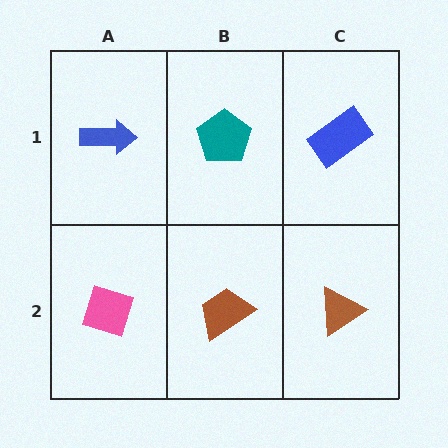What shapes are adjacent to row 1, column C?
A brown triangle (row 2, column C), a teal pentagon (row 1, column B).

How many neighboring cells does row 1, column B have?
3.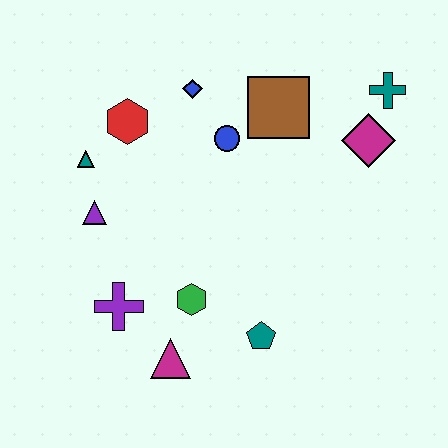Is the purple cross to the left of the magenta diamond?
Yes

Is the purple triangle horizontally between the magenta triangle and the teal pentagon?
No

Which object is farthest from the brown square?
The magenta triangle is farthest from the brown square.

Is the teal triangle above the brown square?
No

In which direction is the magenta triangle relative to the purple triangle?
The magenta triangle is below the purple triangle.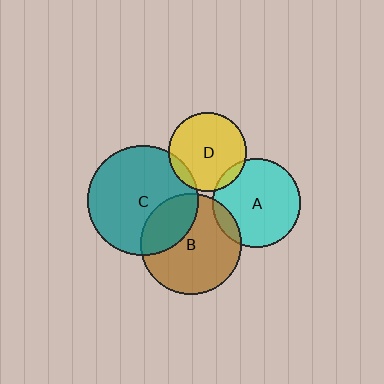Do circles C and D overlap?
Yes.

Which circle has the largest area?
Circle C (teal).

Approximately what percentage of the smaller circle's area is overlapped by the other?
Approximately 10%.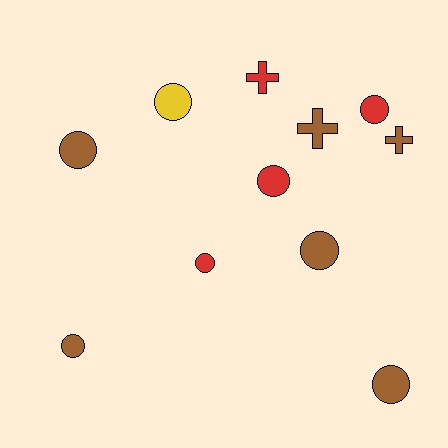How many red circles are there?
There are 3 red circles.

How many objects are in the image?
There are 11 objects.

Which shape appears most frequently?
Circle, with 8 objects.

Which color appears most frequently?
Brown, with 6 objects.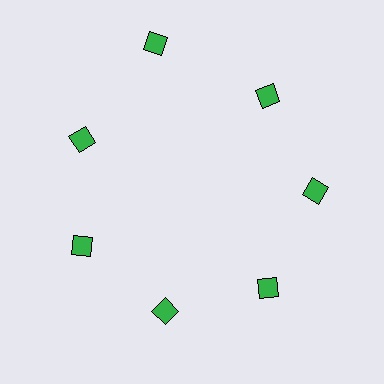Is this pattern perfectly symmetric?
No. The 7 green diamonds are arranged in a ring, but one element near the 12 o'clock position is pushed outward from the center, breaking the 7-fold rotational symmetry.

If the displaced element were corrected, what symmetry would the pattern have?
It would have 7-fold rotational symmetry — the pattern would map onto itself every 51 degrees.